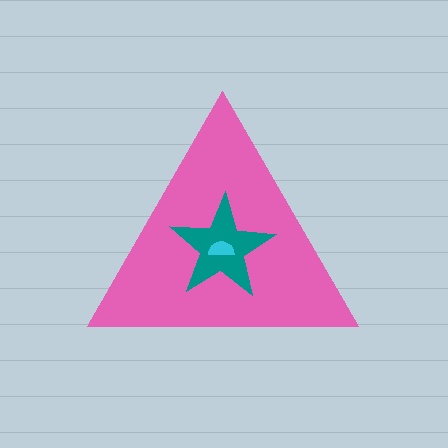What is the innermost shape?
The cyan semicircle.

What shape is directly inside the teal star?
The cyan semicircle.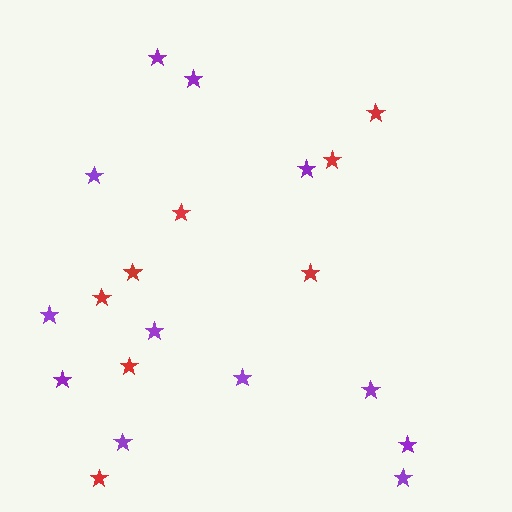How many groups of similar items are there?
There are 2 groups: one group of purple stars (12) and one group of red stars (8).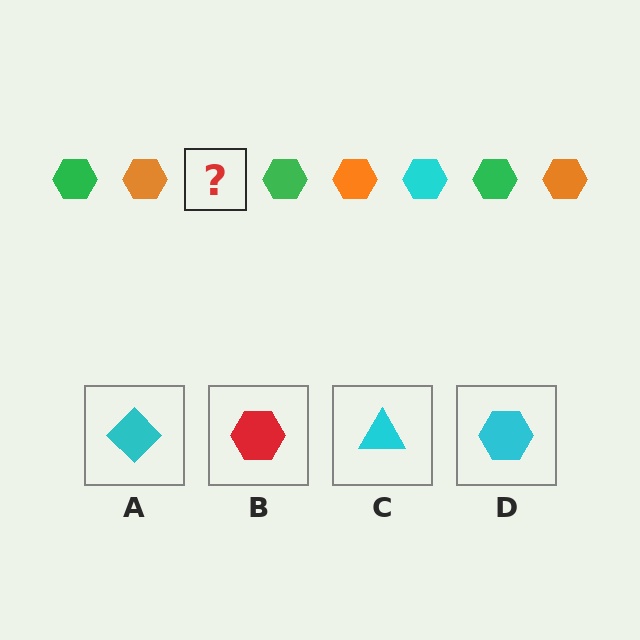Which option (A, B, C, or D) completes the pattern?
D.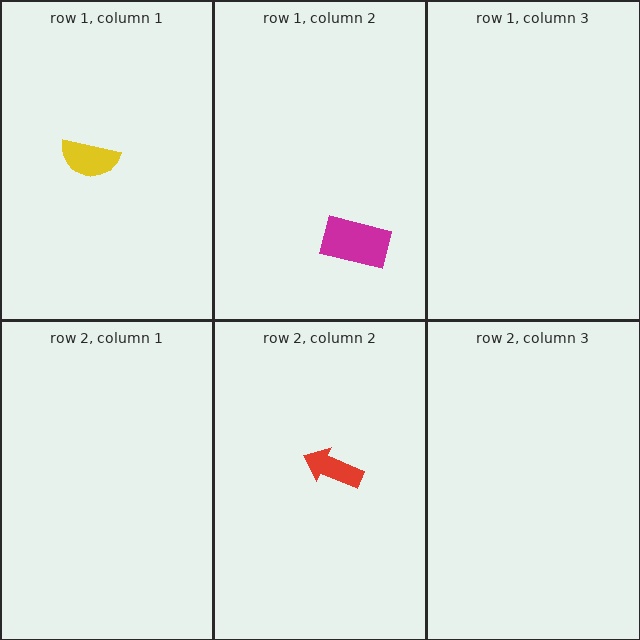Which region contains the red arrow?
The row 2, column 2 region.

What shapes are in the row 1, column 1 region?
The yellow semicircle.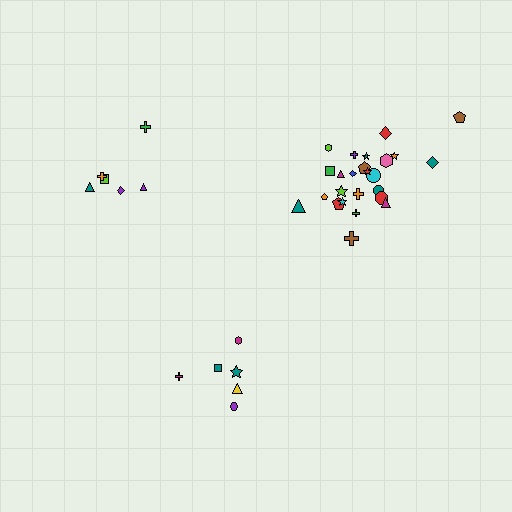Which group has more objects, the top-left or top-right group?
The top-right group.